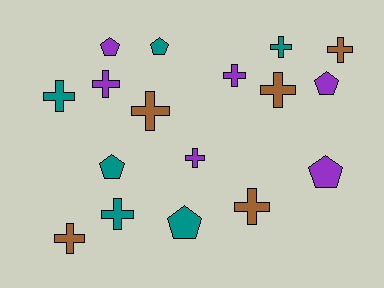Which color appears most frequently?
Teal, with 6 objects.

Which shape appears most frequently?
Cross, with 11 objects.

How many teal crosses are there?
There are 3 teal crosses.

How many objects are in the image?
There are 17 objects.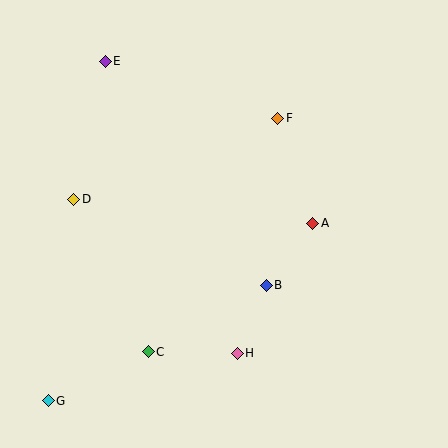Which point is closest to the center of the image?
Point B at (266, 285) is closest to the center.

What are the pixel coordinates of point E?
Point E is at (105, 61).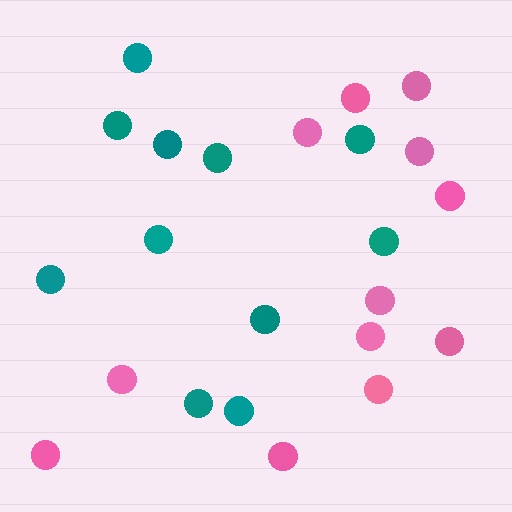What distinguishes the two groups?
There are 2 groups: one group of teal circles (11) and one group of pink circles (12).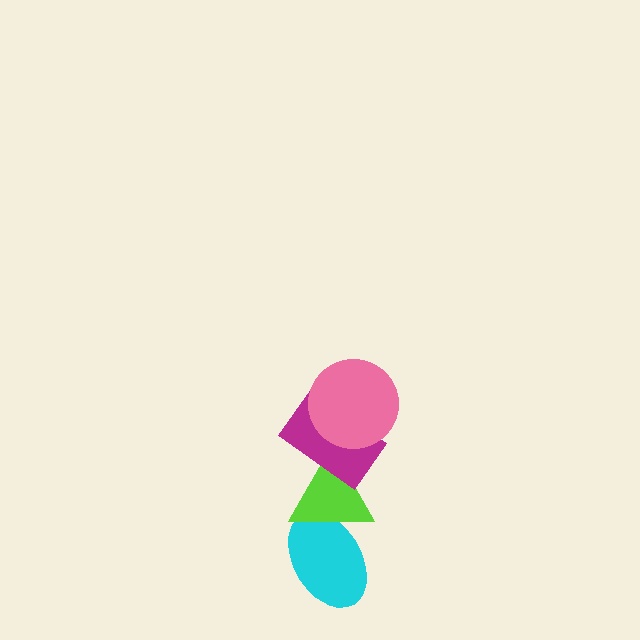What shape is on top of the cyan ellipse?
The lime triangle is on top of the cyan ellipse.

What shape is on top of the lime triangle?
The magenta rectangle is on top of the lime triangle.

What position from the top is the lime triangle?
The lime triangle is 3rd from the top.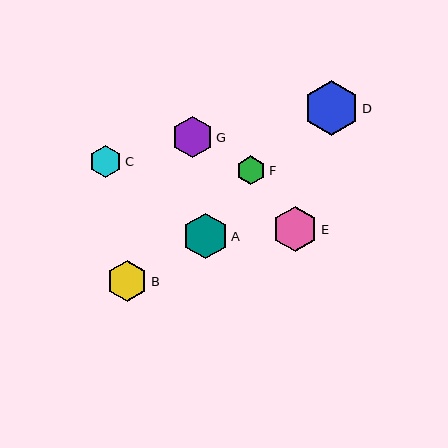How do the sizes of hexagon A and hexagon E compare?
Hexagon A and hexagon E are approximately the same size.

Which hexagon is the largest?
Hexagon D is the largest with a size of approximately 55 pixels.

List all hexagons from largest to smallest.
From largest to smallest: D, A, E, G, B, C, F.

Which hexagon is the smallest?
Hexagon F is the smallest with a size of approximately 29 pixels.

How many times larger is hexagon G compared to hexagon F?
Hexagon G is approximately 1.4 times the size of hexagon F.